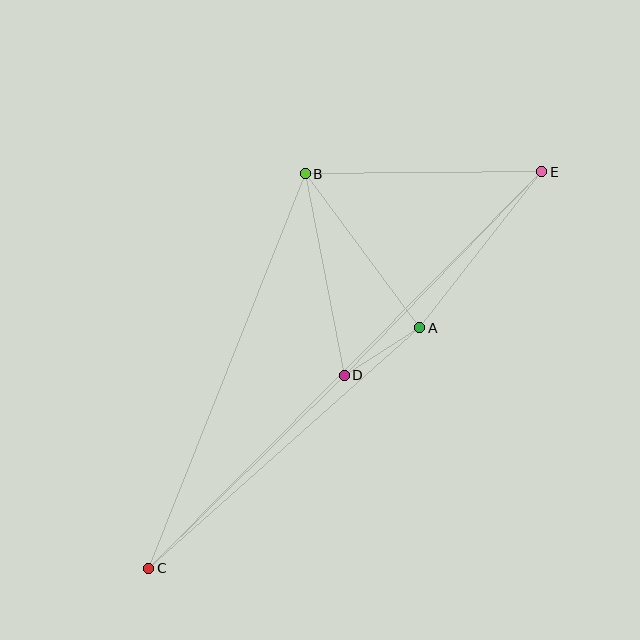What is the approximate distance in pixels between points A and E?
The distance between A and E is approximately 198 pixels.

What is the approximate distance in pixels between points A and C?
The distance between A and C is approximately 362 pixels.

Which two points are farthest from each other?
Points C and E are farthest from each other.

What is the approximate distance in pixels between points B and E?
The distance between B and E is approximately 236 pixels.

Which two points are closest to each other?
Points A and D are closest to each other.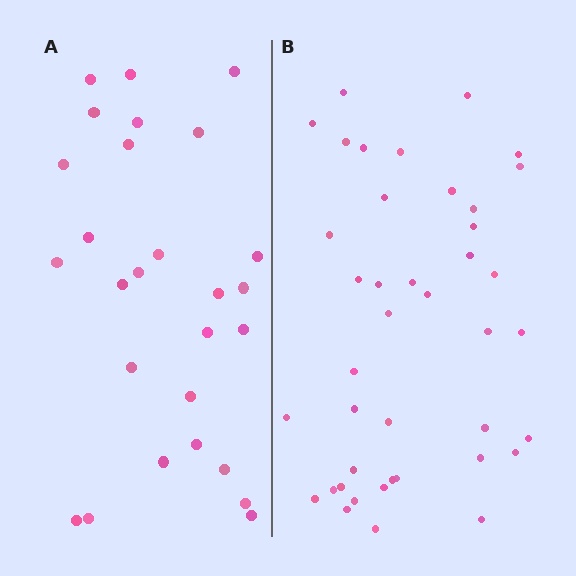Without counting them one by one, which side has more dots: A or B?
Region B (the right region) has more dots.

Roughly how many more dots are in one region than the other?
Region B has approximately 15 more dots than region A.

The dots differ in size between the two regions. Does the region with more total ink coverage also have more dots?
No. Region A has more total ink coverage because its dots are larger, but region B actually contains more individual dots. Total area can be misleading — the number of items is what matters here.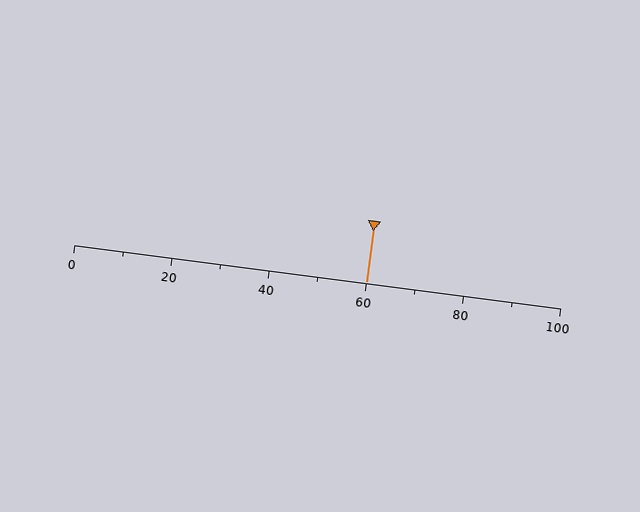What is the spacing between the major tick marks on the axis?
The major ticks are spaced 20 apart.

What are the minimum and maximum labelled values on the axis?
The axis runs from 0 to 100.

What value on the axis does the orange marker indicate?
The marker indicates approximately 60.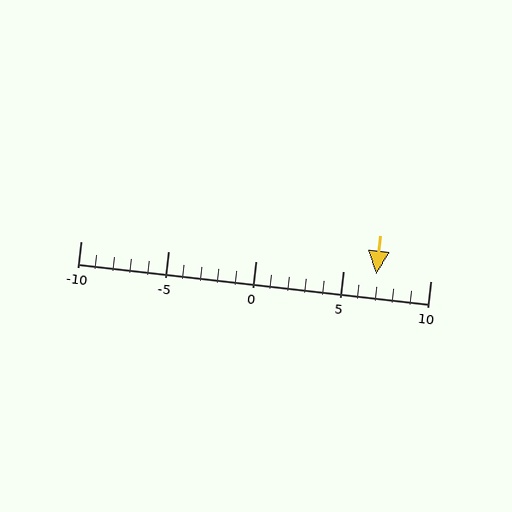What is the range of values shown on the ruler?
The ruler shows values from -10 to 10.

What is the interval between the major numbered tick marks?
The major tick marks are spaced 5 units apart.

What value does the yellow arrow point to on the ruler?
The yellow arrow points to approximately 7.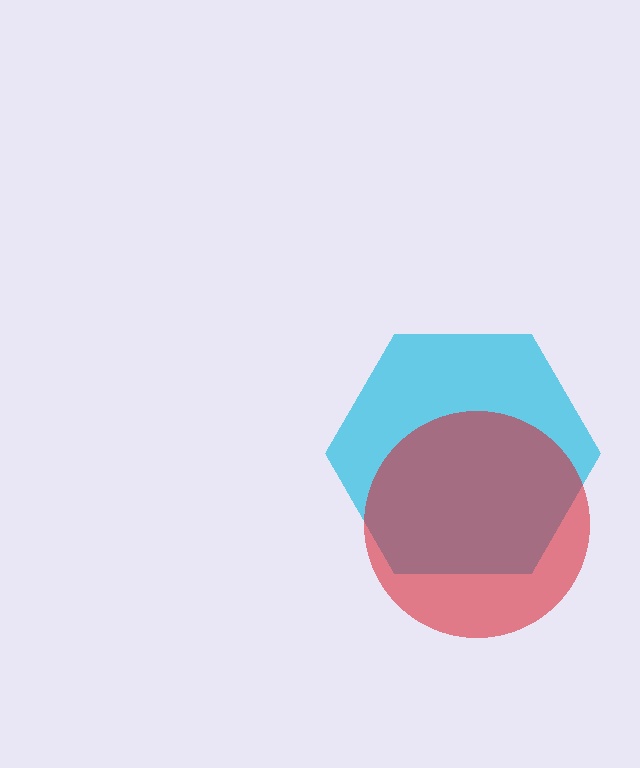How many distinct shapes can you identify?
There are 2 distinct shapes: a cyan hexagon, a red circle.